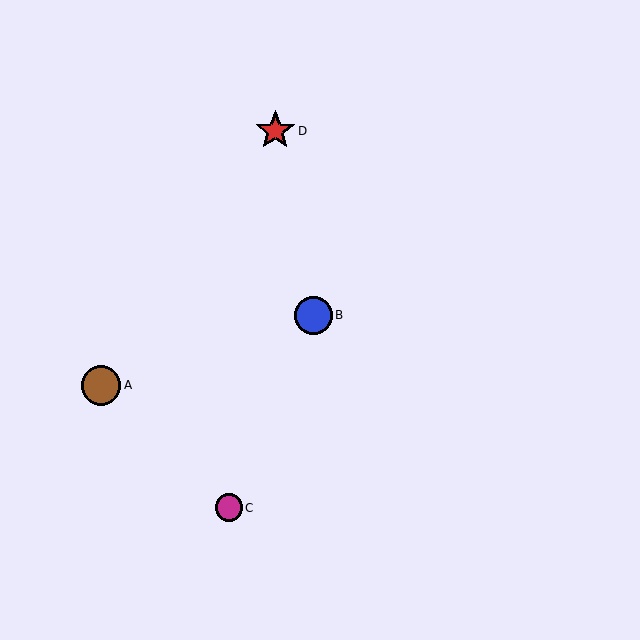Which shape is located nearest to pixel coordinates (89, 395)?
The brown circle (labeled A) at (101, 385) is nearest to that location.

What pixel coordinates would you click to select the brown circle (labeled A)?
Click at (101, 385) to select the brown circle A.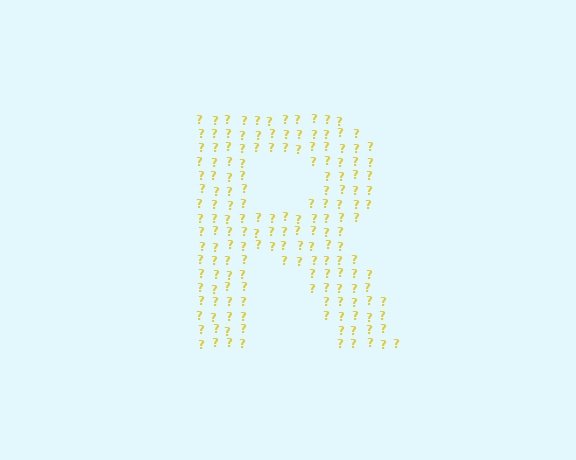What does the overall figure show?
The overall figure shows the letter R.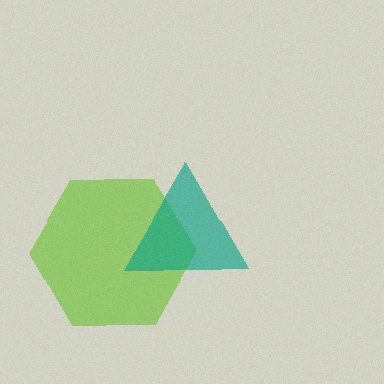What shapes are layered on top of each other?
The layered shapes are: a lime hexagon, a teal triangle.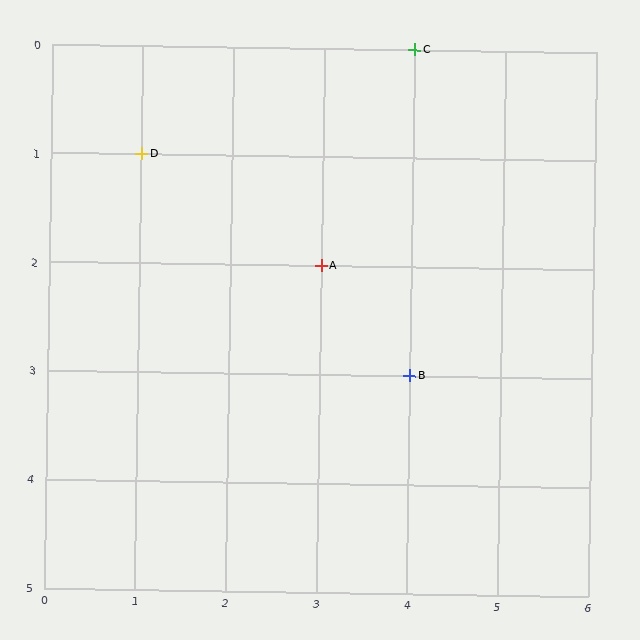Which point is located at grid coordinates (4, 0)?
Point C is at (4, 0).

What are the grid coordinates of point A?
Point A is at grid coordinates (3, 2).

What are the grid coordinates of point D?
Point D is at grid coordinates (1, 1).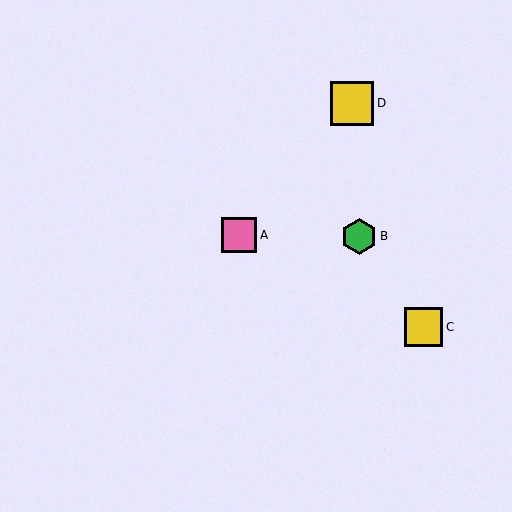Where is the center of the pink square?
The center of the pink square is at (239, 235).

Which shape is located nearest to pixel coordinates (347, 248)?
The green hexagon (labeled B) at (359, 236) is nearest to that location.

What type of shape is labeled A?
Shape A is a pink square.